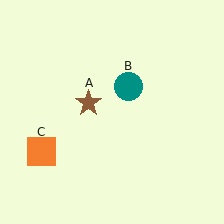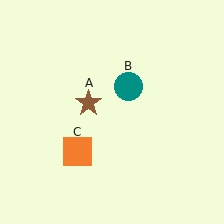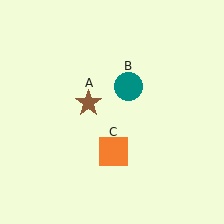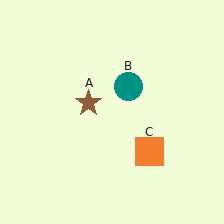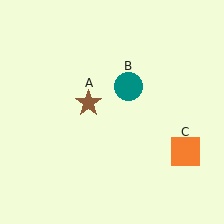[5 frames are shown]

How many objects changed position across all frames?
1 object changed position: orange square (object C).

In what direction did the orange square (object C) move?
The orange square (object C) moved right.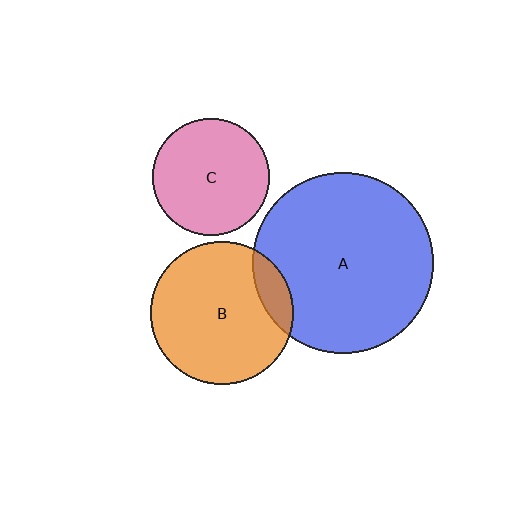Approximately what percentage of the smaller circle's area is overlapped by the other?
Approximately 15%.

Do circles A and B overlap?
Yes.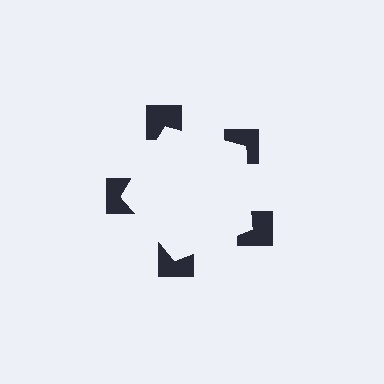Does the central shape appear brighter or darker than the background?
It typically appears slightly brighter than the background, even though no actual brightness change is drawn.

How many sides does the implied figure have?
5 sides.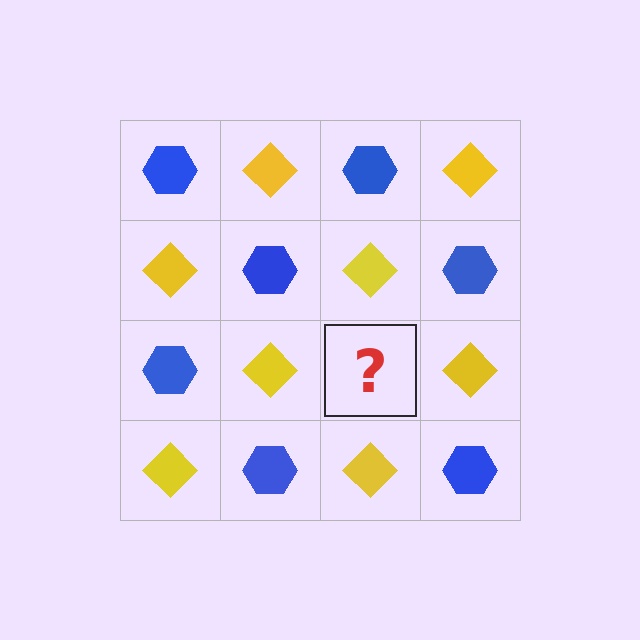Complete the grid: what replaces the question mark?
The question mark should be replaced with a blue hexagon.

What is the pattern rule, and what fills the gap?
The rule is that it alternates blue hexagon and yellow diamond in a checkerboard pattern. The gap should be filled with a blue hexagon.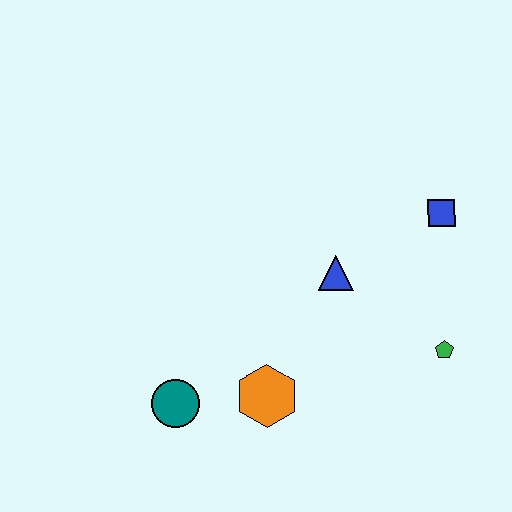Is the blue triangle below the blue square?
Yes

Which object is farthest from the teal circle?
The blue square is farthest from the teal circle.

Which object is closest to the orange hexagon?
The teal circle is closest to the orange hexagon.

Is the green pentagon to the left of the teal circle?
No